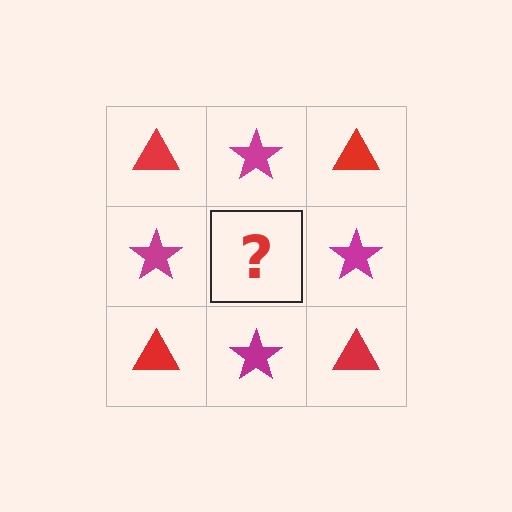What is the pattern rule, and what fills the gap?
The rule is that it alternates red triangle and magenta star in a checkerboard pattern. The gap should be filled with a red triangle.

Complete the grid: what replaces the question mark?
The question mark should be replaced with a red triangle.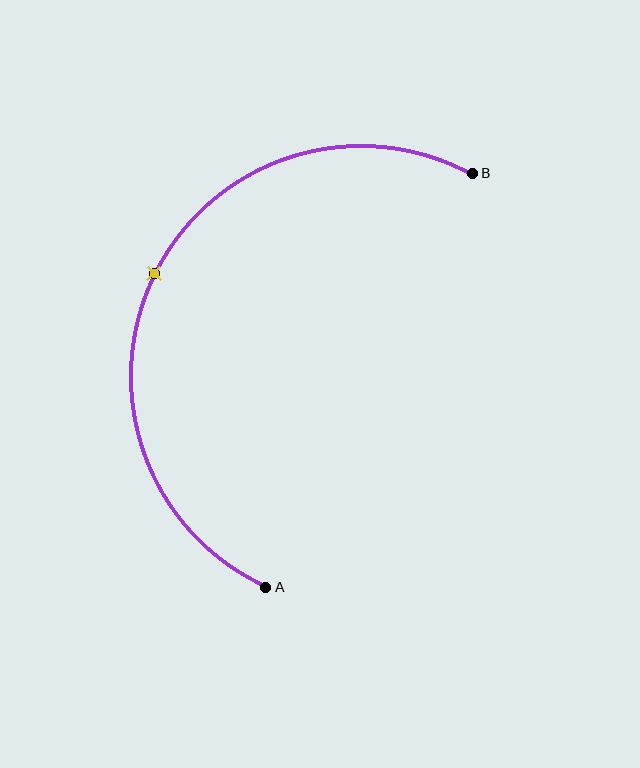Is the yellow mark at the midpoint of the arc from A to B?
Yes. The yellow mark lies on the arc at equal arc-length from both A and B — it is the arc midpoint.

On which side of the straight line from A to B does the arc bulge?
The arc bulges to the left of the straight line connecting A and B.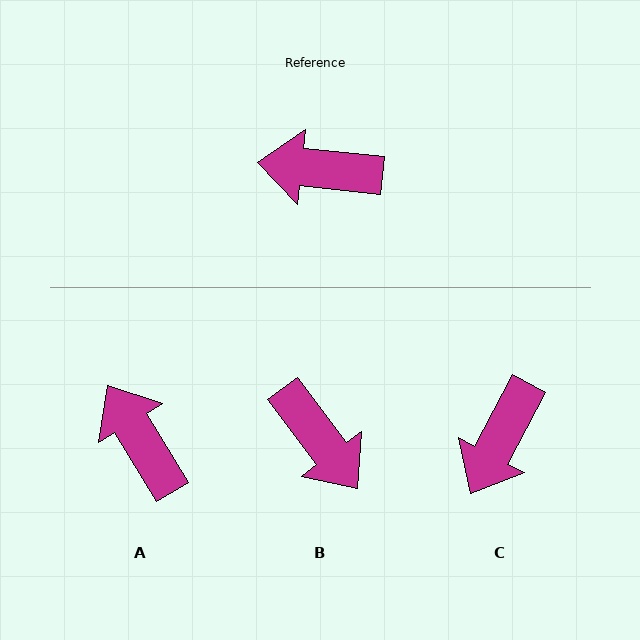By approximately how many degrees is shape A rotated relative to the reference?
Approximately 52 degrees clockwise.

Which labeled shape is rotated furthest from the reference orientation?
B, about 133 degrees away.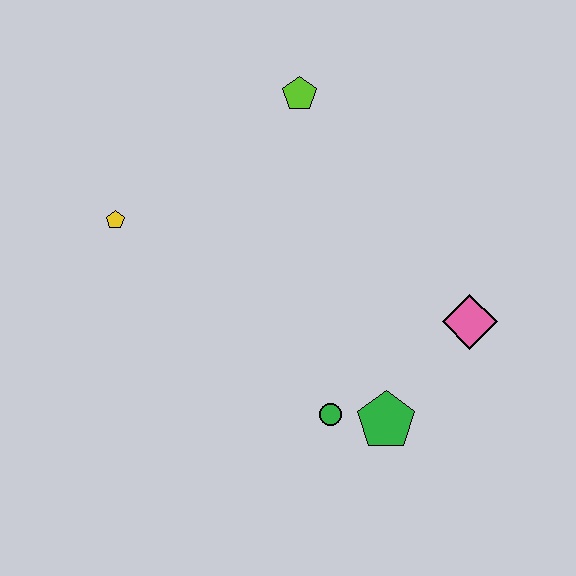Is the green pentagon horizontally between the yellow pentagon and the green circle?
No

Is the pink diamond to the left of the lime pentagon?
No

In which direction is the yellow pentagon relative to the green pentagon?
The yellow pentagon is to the left of the green pentagon.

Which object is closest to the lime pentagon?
The yellow pentagon is closest to the lime pentagon.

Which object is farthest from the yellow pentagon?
The pink diamond is farthest from the yellow pentagon.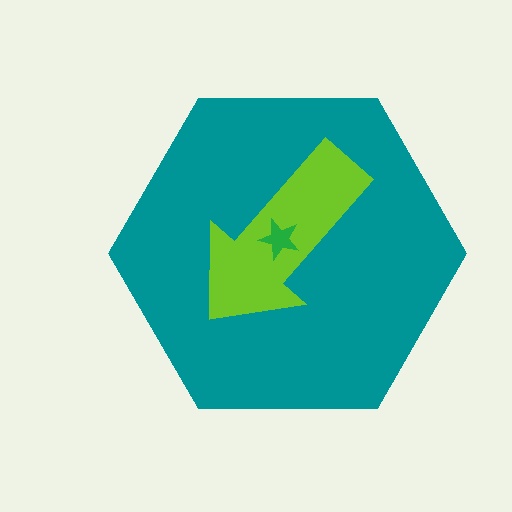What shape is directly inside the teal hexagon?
The lime arrow.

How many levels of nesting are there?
3.